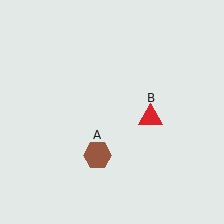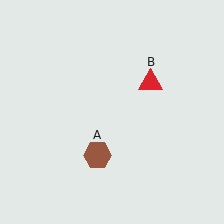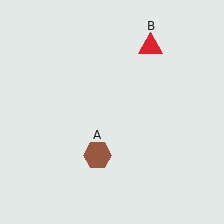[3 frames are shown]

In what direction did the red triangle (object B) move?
The red triangle (object B) moved up.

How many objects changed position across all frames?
1 object changed position: red triangle (object B).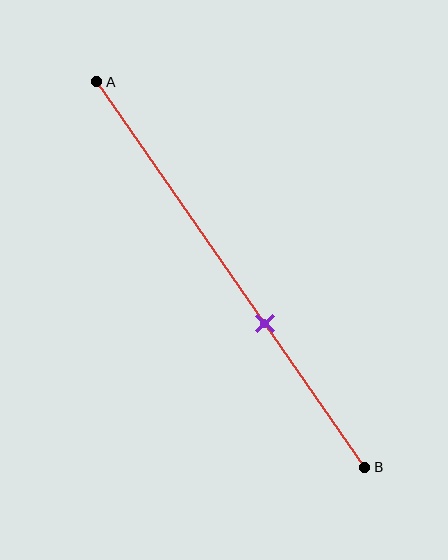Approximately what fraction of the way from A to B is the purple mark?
The purple mark is approximately 65% of the way from A to B.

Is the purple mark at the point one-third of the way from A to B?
No, the mark is at about 65% from A, not at the 33% one-third point.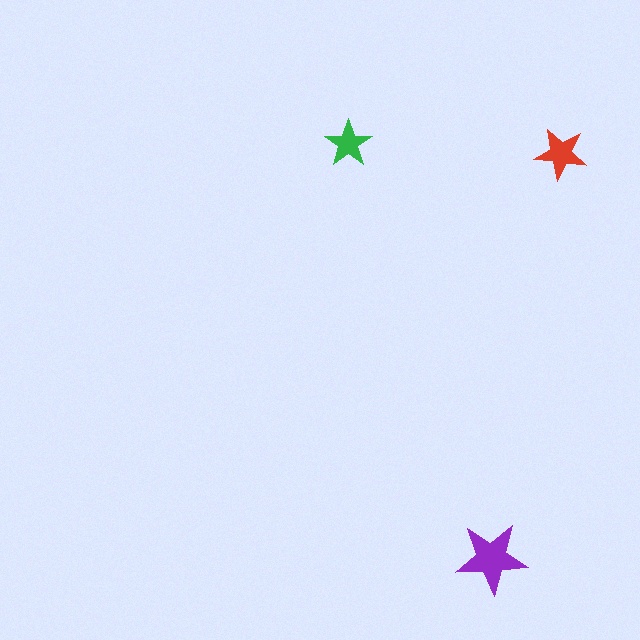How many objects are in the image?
There are 3 objects in the image.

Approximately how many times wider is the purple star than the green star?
About 1.5 times wider.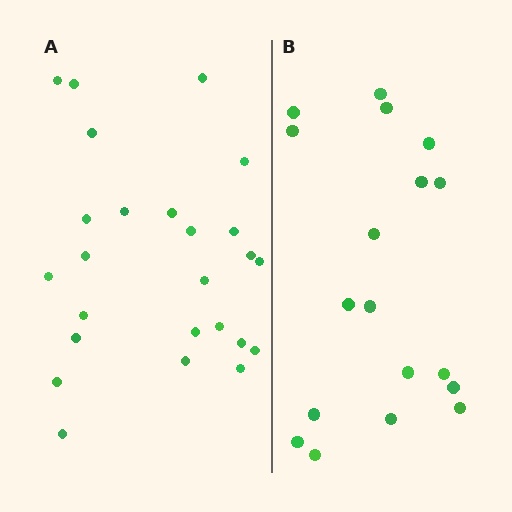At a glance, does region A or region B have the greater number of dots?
Region A (the left region) has more dots.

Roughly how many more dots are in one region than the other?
Region A has roughly 8 or so more dots than region B.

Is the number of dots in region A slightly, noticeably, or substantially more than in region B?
Region A has noticeably more, but not dramatically so. The ratio is roughly 1.4 to 1.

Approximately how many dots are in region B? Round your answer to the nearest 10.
About 20 dots. (The exact count is 18, which rounds to 20.)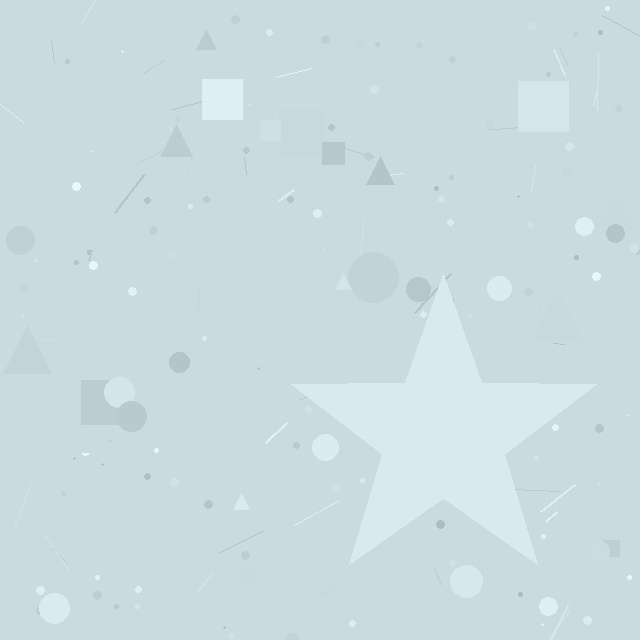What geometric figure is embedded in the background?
A star is embedded in the background.